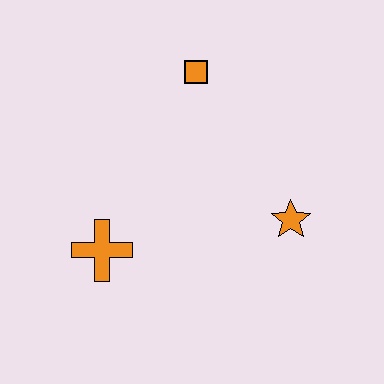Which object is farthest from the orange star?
The orange cross is farthest from the orange star.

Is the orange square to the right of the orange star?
No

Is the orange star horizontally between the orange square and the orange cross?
No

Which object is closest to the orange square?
The orange star is closest to the orange square.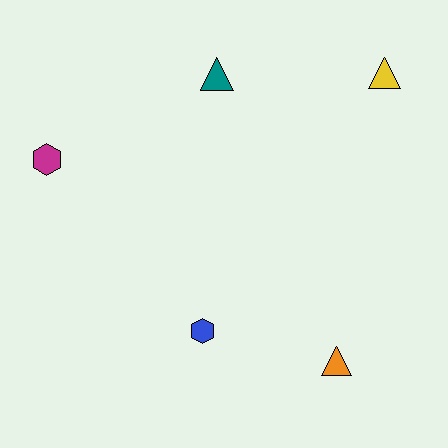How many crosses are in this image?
There are no crosses.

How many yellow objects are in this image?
There is 1 yellow object.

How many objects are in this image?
There are 5 objects.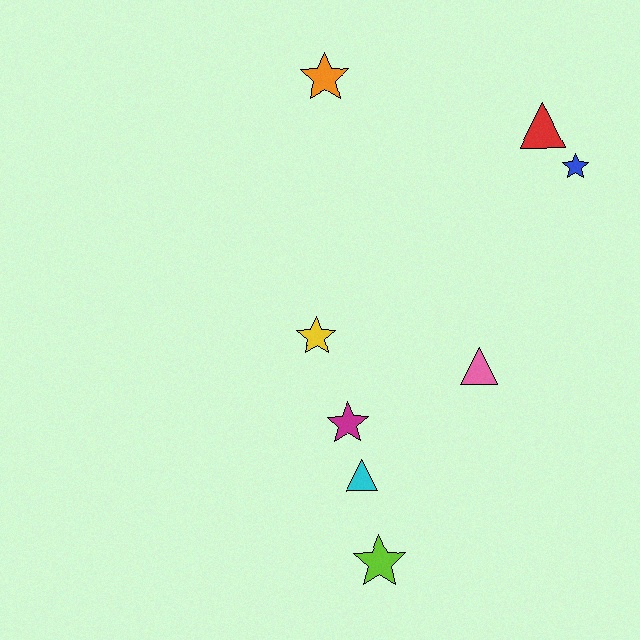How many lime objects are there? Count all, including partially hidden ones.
There is 1 lime object.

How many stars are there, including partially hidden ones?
There are 5 stars.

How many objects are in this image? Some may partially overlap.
There are 8 objects.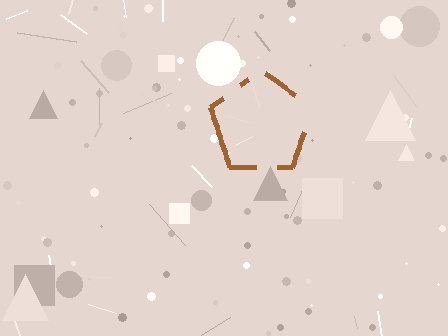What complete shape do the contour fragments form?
The contour fragments form a pentagon.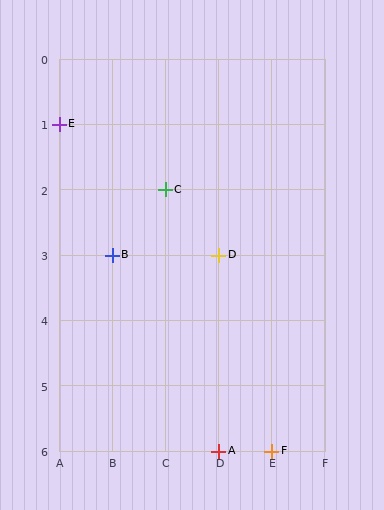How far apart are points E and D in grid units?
Points E and D are 3 columns and 2 rows apart (about 3.6 grid units diagonally).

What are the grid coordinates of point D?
Point D is at grid coordinates (D, 3).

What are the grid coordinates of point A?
Point A is at grid coordinates (D, 6).